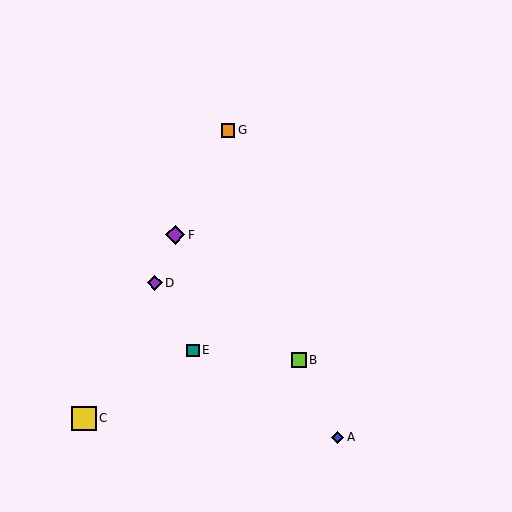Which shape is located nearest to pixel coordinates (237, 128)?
The orange square (labeled G) at (228, 130) is nearest to that location.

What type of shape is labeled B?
Shape B is a lime square.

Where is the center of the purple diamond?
The center of the purple diamond is at (155, 283).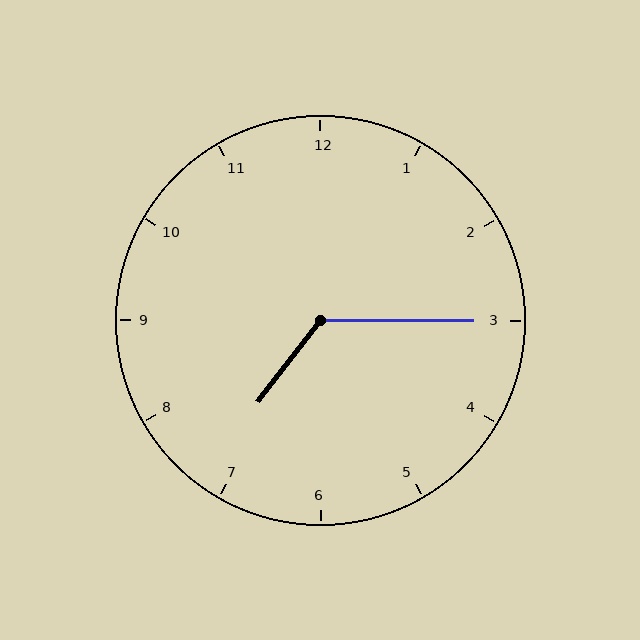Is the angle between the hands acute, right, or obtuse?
It is obtuse.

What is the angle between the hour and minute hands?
Approximately 128 degrees.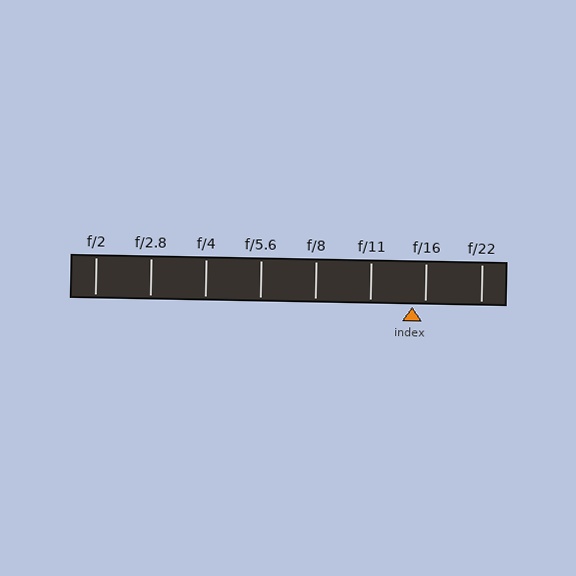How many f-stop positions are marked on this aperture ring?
There are 8 f-stop positions marked.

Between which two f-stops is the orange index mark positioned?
The index mark is between f/11 and f/16.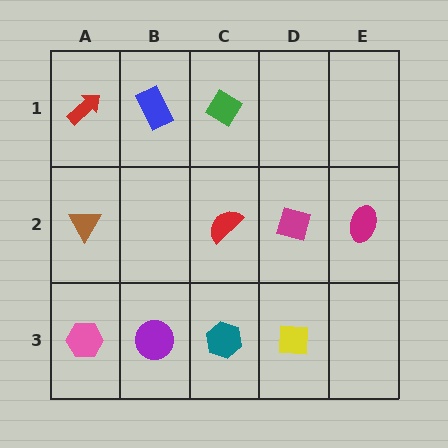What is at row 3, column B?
A purple circle.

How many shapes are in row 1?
3 shapes.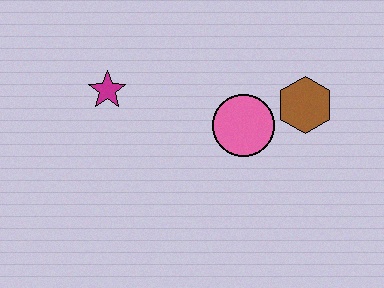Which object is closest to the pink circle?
The brown hexagon is closest to the pink circle.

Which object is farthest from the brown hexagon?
The magenta star is farthest from the brown hexagon.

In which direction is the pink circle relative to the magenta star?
The pink circle is to the right of the magenta star.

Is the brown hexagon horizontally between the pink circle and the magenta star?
No